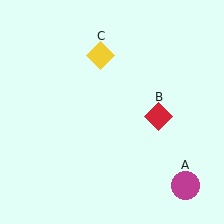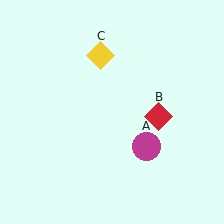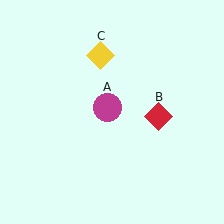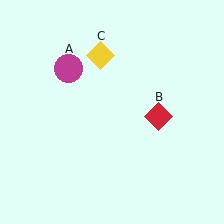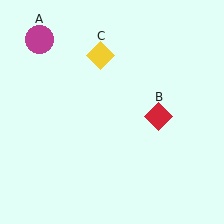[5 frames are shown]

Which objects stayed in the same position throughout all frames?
Red diamond (object B) and yellow diamond (object C) remained stationary.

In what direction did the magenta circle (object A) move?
The magenta circle (object A) moved up and to the left.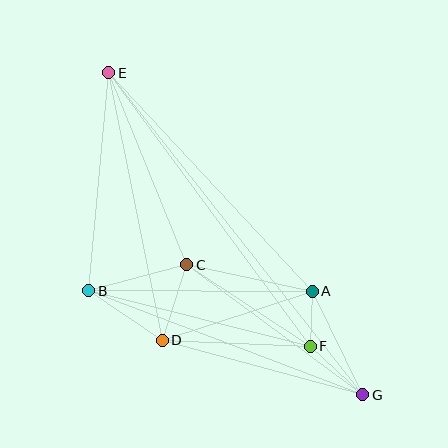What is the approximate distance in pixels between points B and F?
The distance between B and F is approximately 228 pixels.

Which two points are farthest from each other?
Points E and G are farthest from each other.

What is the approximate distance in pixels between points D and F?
The distance between D and F is approximately 148 pixels.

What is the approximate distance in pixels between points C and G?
The distance between C and G is approximately 219 pixels.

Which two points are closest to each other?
Points A and F are closest to each other.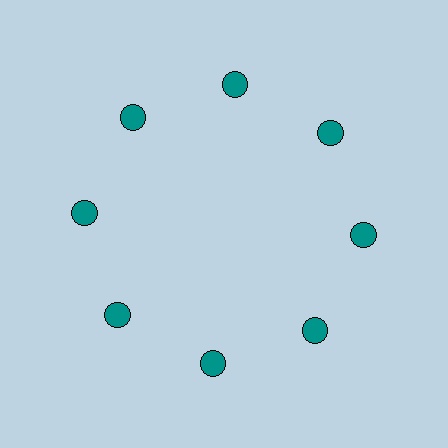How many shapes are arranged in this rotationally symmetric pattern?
There are 8 shapes, arranged in 8 groups of 1.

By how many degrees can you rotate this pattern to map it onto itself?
The pattern maps onto itself every 45 degrees of rotation.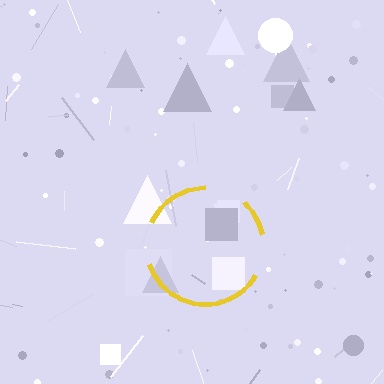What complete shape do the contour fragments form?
The contour fragments form a circle.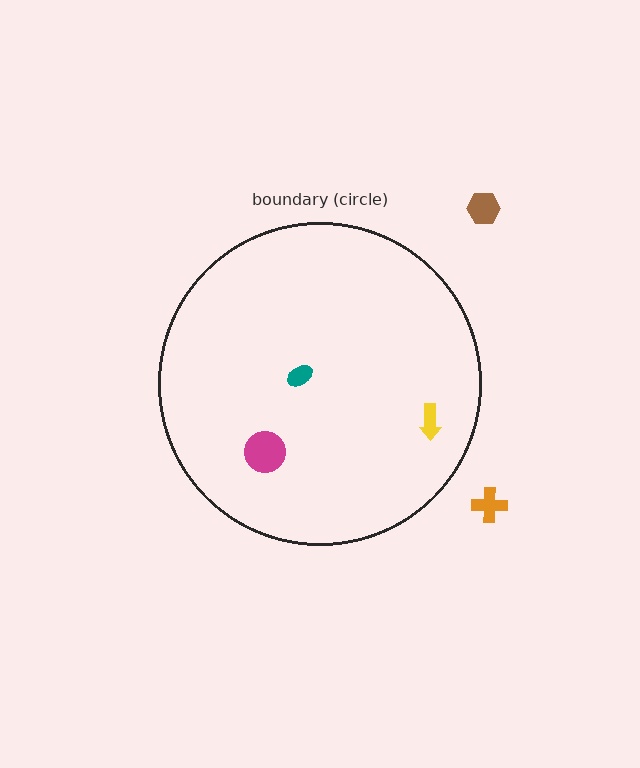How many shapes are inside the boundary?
3 inside, 2 outside.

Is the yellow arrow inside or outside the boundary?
Inside.